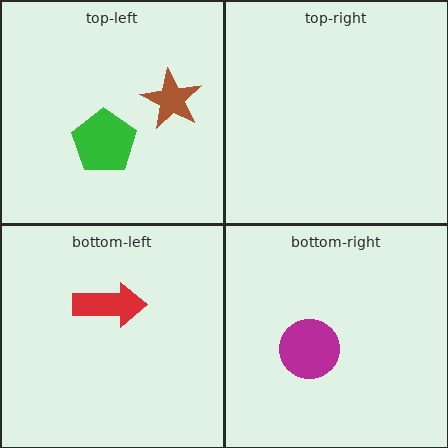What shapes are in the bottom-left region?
The red arrow.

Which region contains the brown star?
The top-left region.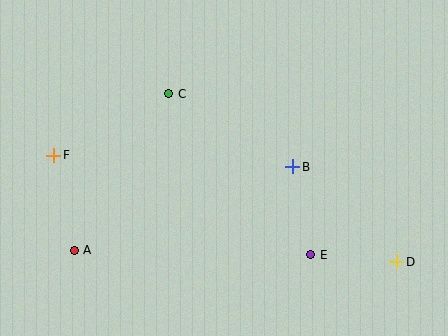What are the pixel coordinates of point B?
Point B is at (293, 167).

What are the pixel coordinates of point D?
Point D is at (397, 262).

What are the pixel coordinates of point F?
Point F is at (54, 155).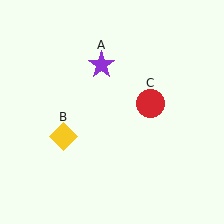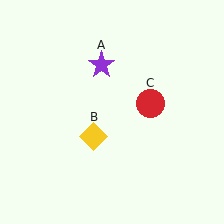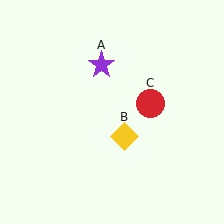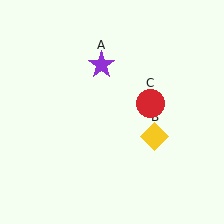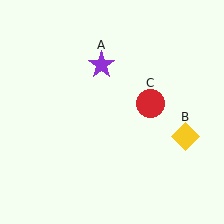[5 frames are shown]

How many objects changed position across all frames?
1 object changed position: yellow diamond (object B).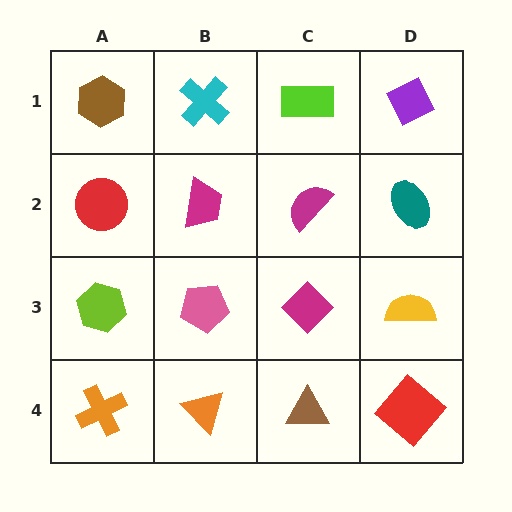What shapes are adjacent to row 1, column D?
A teal ellipse (row 2, column D), a lime rectangle (row 1, column C).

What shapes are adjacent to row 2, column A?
A brown hexagon (row 1, column A), a lime hexagon (row 3, column A), a magenta trapezoid (row 2, column B).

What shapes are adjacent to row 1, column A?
A red circle (row 2, column A), a cyan cross (row 1, column B).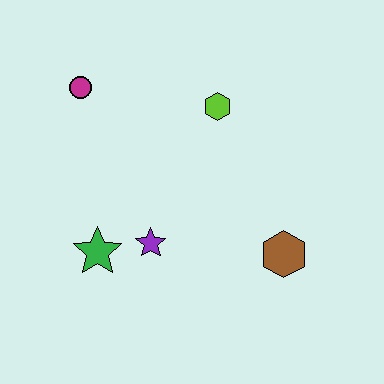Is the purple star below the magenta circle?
Yes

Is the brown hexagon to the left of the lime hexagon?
No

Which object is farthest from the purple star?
The magenta circle is farthest from the purple star.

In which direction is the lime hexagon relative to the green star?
The lime hexagon is above the green star.